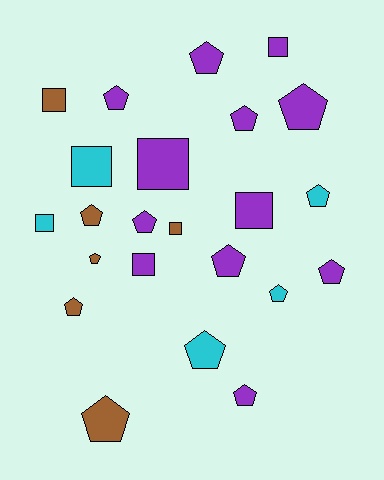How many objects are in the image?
There are 23 objects.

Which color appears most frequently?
Purple, with 12 objects.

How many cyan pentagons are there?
There are 3 cyan pentagons.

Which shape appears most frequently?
Pentagon, with 15 objects.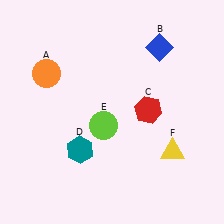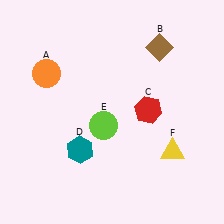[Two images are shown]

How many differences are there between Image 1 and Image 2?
There is 1 difference between the two images.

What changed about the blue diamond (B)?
In Image 1, B is blue. In Image 2, it changed to brown.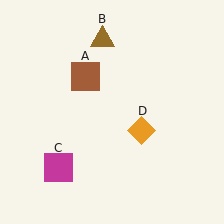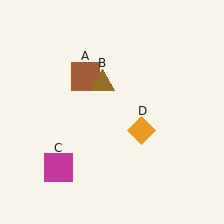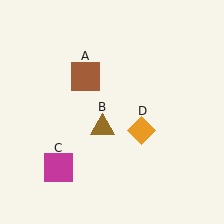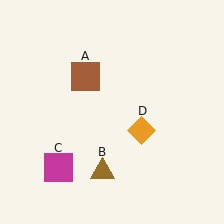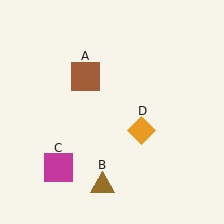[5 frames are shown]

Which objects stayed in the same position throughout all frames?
Brown square (object A) and magenta square (object C) and orange diamond (object D) remained stationary.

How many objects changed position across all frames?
1 object changed position: brown triangle (object B).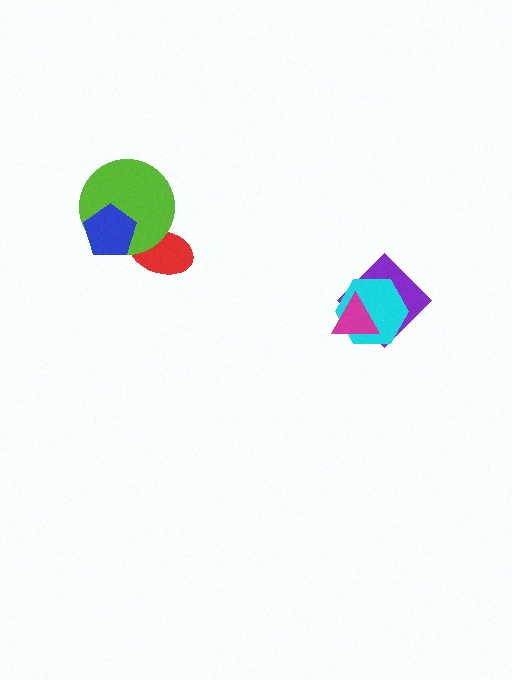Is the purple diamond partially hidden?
Yes, it is partially covered by another shape.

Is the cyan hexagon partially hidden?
Yes, it is partially covered by another shape.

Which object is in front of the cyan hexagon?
The magenta triangle is in front of the cyan hexagon.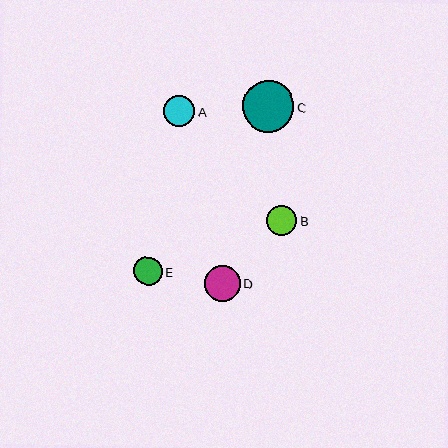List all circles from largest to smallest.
From largest to smallest: C, D, A, B, E.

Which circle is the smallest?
Circle E is the smallest with a size of approximately 29 pixels.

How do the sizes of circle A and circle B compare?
Circle A and circle B are approximately the same size.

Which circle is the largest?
Circle C is the largest with a size of approximately 52 pixels.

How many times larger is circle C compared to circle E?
Circle C is approximately 1.8 times the size of circle E.